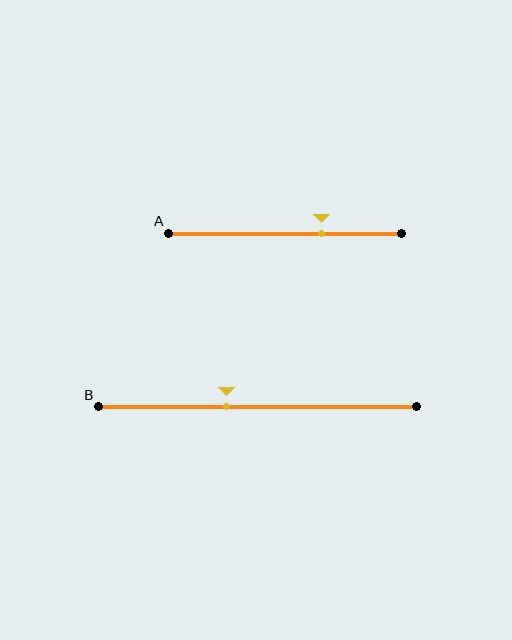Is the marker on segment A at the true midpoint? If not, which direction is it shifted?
No, the marker on segment A is shifted to the right by about 16% of the segment length.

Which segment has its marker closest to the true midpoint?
Segment B has its marker closest to the true midpoint.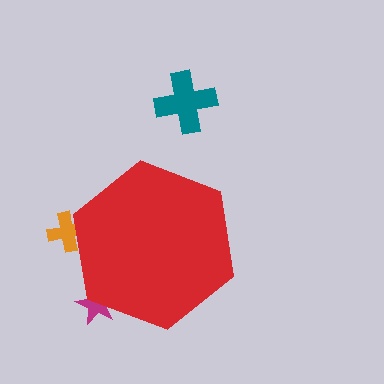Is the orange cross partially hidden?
Yes, the orange cross is partially hidden behind the red hexagon.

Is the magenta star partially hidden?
Yes, the magenta star is partially hidden behind the red hexagon.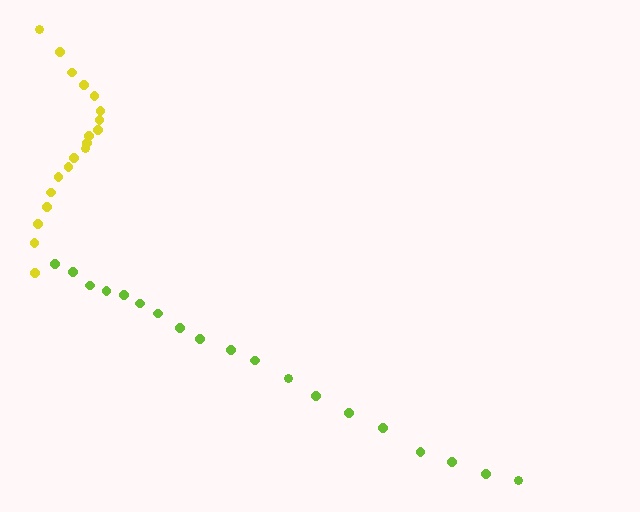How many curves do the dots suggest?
There are 2 distinct paths.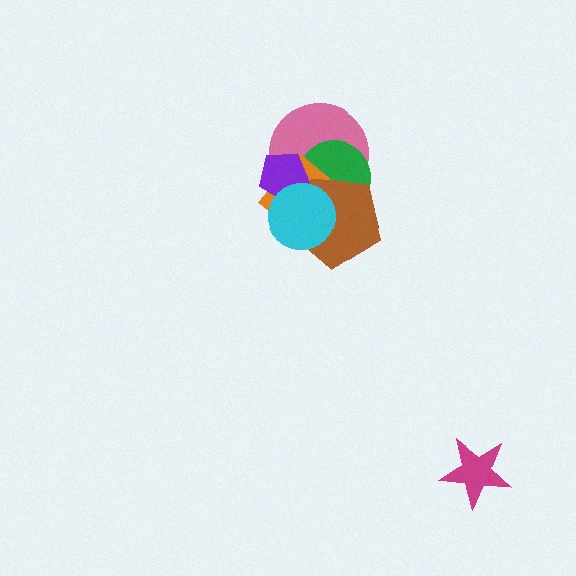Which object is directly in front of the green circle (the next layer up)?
The orange diamond is directly in front of the green circle.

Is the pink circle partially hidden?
Yes, it is partially covered by another shape.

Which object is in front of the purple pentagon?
The cyan circle is in front of the purple pentagon.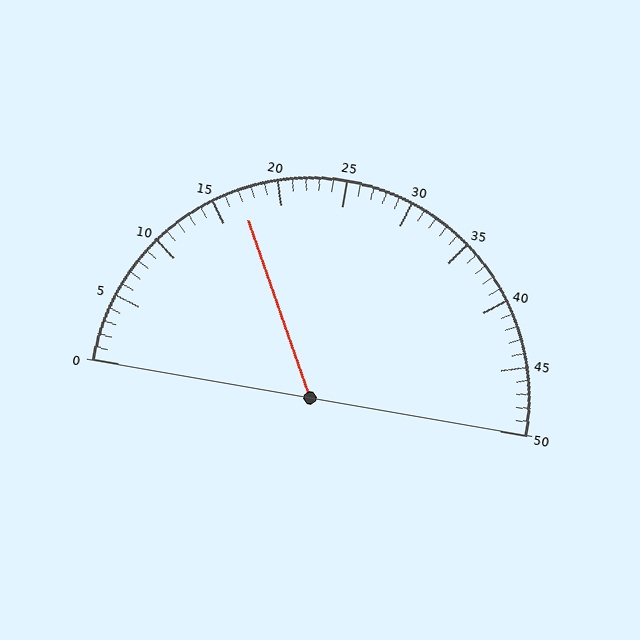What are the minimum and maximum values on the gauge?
The gauge ranges from 0 to 50.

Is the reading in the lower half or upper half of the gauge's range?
The reading is in the lower half of the range (0 to 50).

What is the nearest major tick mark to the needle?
The nearest major tick mark is 15.